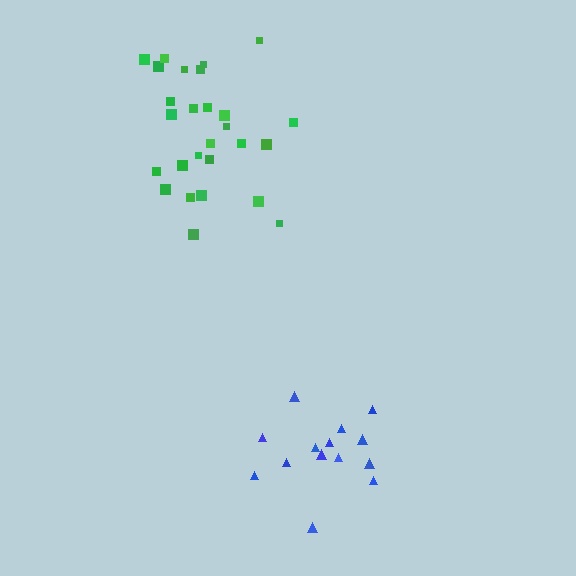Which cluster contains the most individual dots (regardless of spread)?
Green (27).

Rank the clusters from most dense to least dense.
blue, green.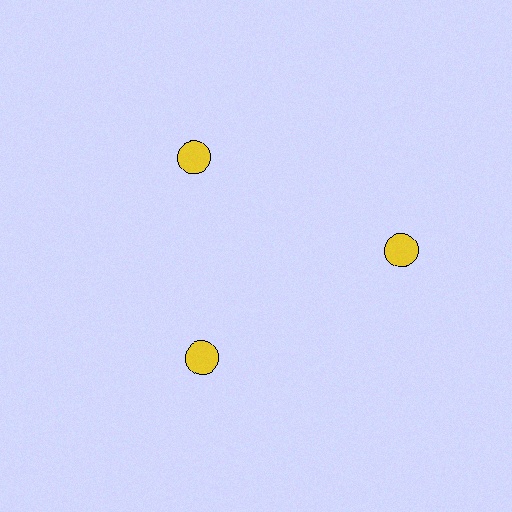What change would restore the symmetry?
The symmetry would be restored by moving it inward, back onto the ring so that all 3 circles sit at equal angles and equal distance from the center.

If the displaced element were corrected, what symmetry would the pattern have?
It would have 3-fold rotational symmetry — the pattern would map onto itself every 120 degrees.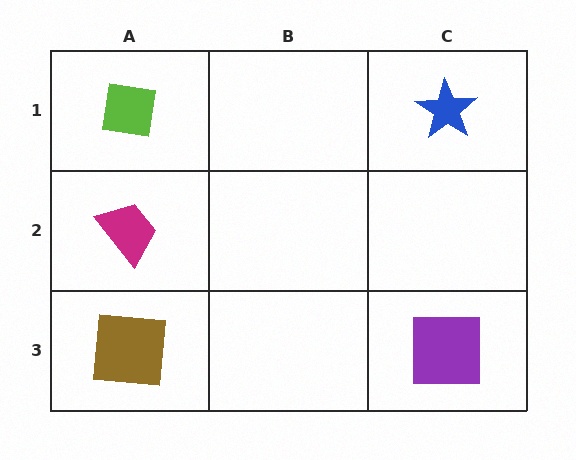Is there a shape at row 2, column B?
No, that cell is empty.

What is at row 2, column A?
A magenta trapezoid.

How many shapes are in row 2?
1 shape.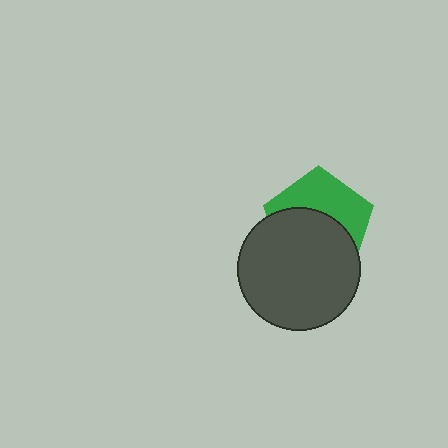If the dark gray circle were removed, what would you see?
You would see the complete green pentagon.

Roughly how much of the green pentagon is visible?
A small part of it is visible (roughly 44%).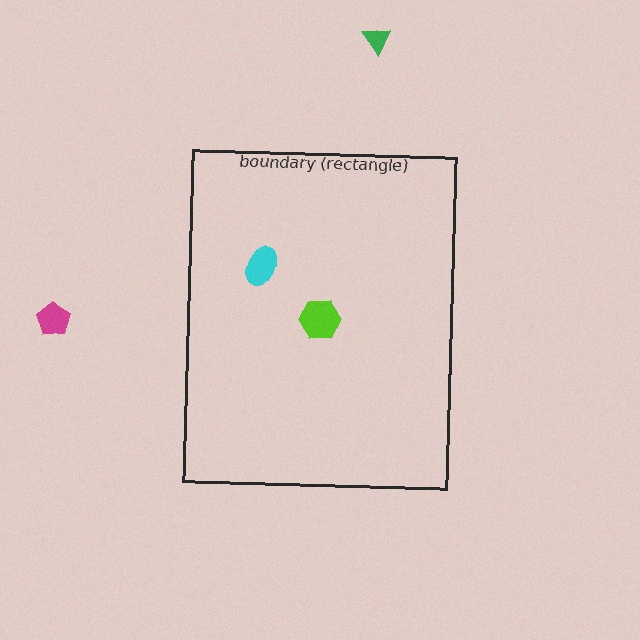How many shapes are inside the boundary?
2 inside, 2 outside.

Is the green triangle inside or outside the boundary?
Outside.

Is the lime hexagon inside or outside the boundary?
Inside.